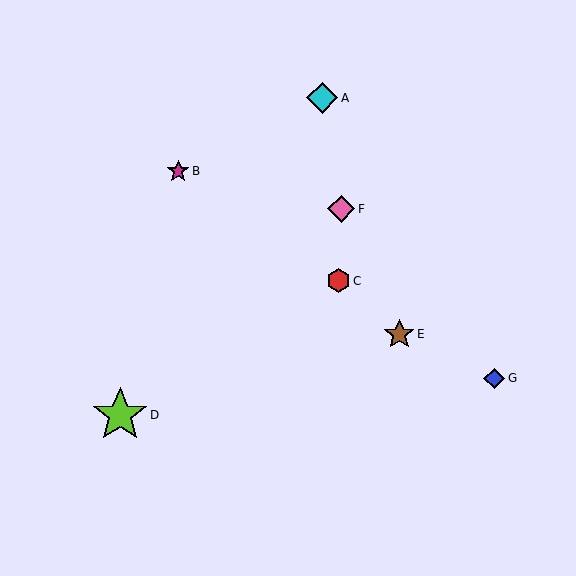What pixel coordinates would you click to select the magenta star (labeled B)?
Click at (178, 171) to select the magenta star B.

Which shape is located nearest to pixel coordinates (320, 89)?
The cyan diamond (labeled A) at (322, 98) is nearest to that location.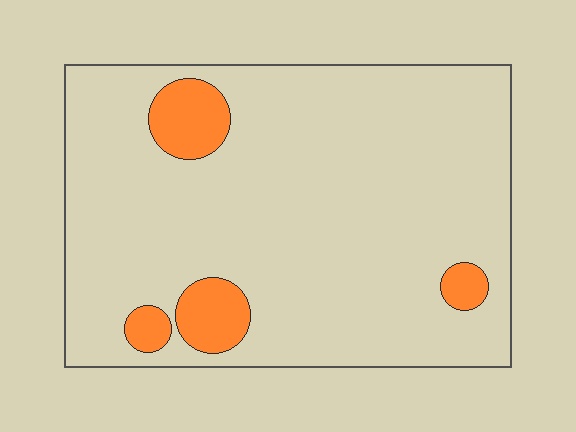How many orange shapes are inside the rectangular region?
4.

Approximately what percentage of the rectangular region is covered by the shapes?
Approximately 10%.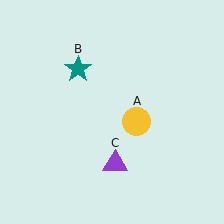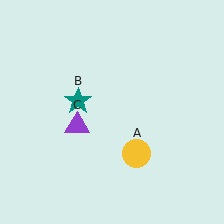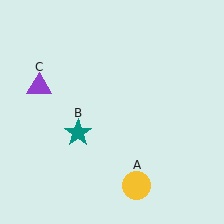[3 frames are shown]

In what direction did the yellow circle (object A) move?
The yellow circle (object A) moved down.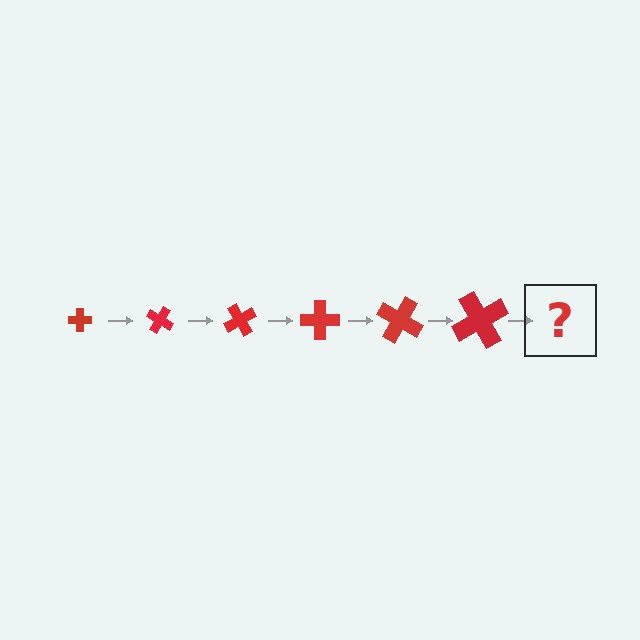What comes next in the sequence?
The next element should be a cross, larger than the previous one and rotated 180 degrees from the start.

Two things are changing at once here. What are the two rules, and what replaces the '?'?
The two rules are that the cross grows larger each step and it rotates 30 degrees each step. The '?' should be a cross, larger than the previous one and rotated 180 degrees from the start.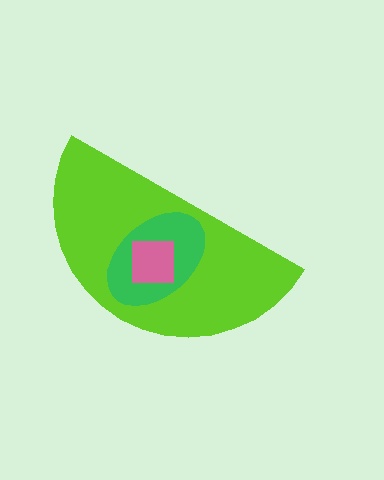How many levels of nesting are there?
3.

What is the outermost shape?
The lime semicircle.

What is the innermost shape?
The pink square.